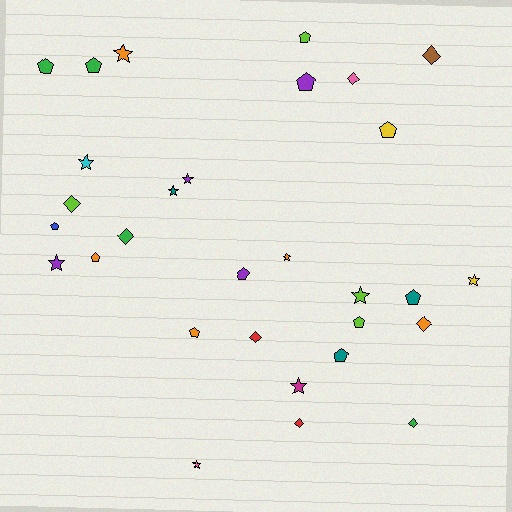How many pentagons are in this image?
There are 12 pentagons.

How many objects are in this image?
There are 30 objects.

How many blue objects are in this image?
There is 1 blue object.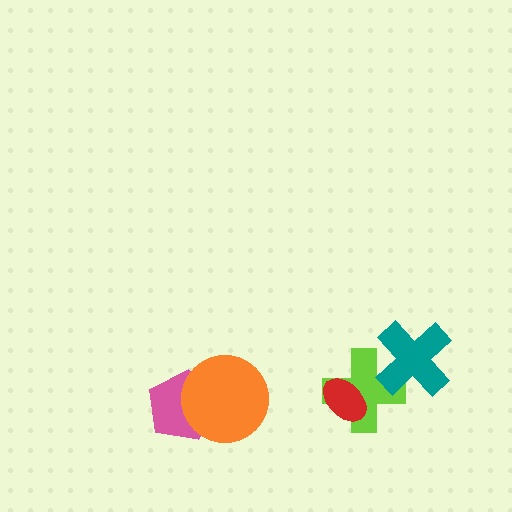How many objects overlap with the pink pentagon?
1 object overlaps with the pink pentagon.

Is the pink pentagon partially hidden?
Yes, it is partially covered by another shape.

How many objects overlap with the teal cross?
1 object overlaps with the teal cross.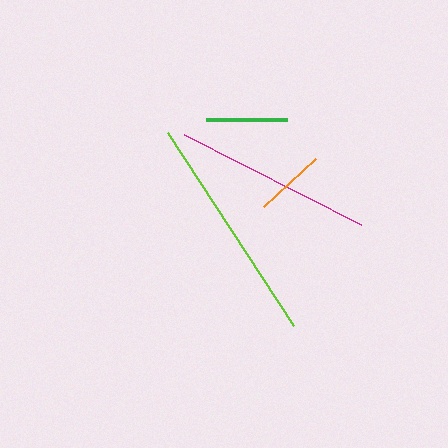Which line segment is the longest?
The lime line is the longest at approximately 231 pixels.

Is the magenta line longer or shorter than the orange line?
The magenta line is longer than the orange line.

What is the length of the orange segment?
The orange segment is approximately 70 pixels long.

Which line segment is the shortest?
The orange line is the shortest at approximately 70 pixels.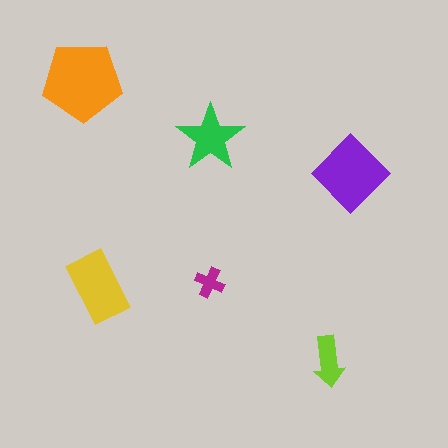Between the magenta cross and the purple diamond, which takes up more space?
The purple diamond.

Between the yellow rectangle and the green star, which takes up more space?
The yellow rectangle.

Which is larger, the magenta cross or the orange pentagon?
The orange pentagon.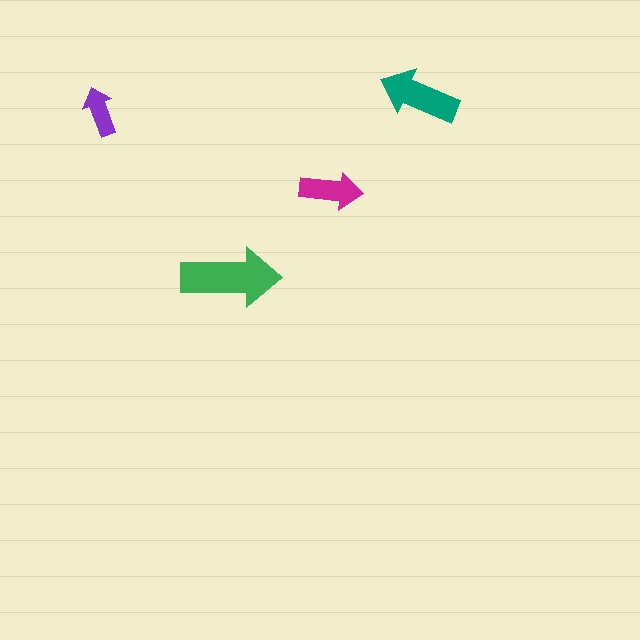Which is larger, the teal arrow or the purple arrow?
The teal one.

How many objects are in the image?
There are 4 objects in the image.